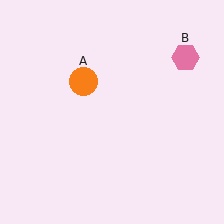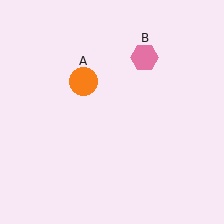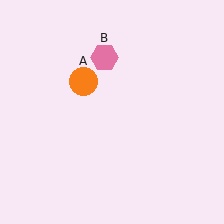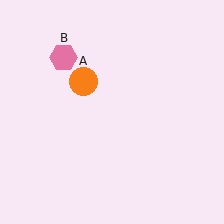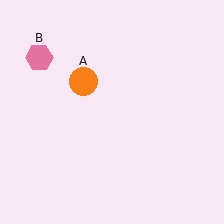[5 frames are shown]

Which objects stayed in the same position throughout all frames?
Orange circle (object A) remained stationary.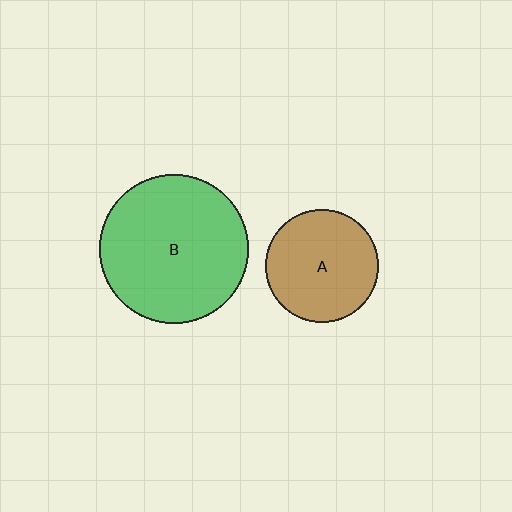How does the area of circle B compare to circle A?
Approximately 1.7 times.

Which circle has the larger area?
Circle B (green).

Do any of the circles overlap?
No, none of the circles overlap.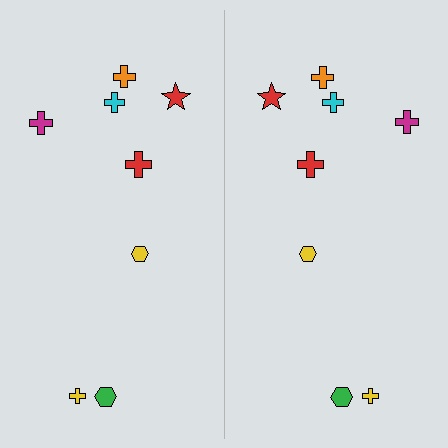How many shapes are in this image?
There are 16 shapes in this image.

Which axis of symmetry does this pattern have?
The pattern has a vertical axis of symmetry running through the center of the image.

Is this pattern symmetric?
Yes, this pattern has bilateral (reflection) symmetry.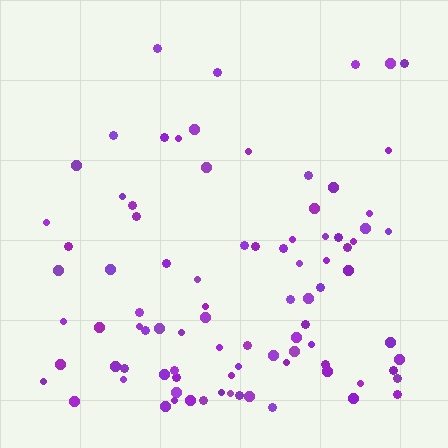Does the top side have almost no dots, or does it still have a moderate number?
Still a moderate number, just noticeably fewer than the bottom.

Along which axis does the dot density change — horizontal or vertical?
Vertical.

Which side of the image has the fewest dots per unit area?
The top.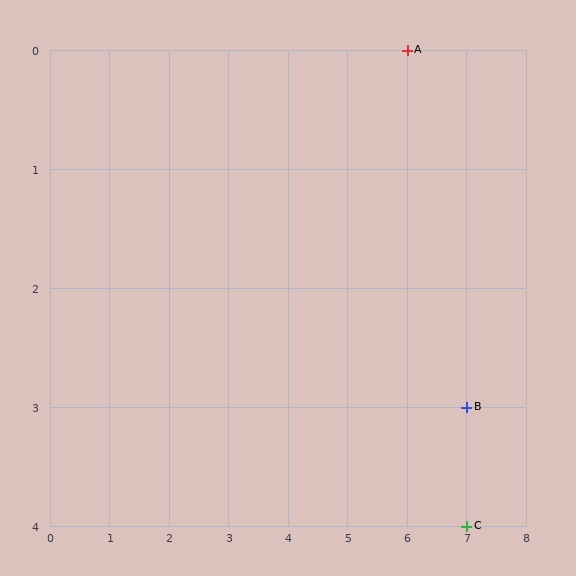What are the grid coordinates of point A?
Point A is at grid coordinates (6, 0).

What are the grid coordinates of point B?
Point B is at grid coordinates (7, 3).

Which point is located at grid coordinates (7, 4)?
Point C is at (7, 4).